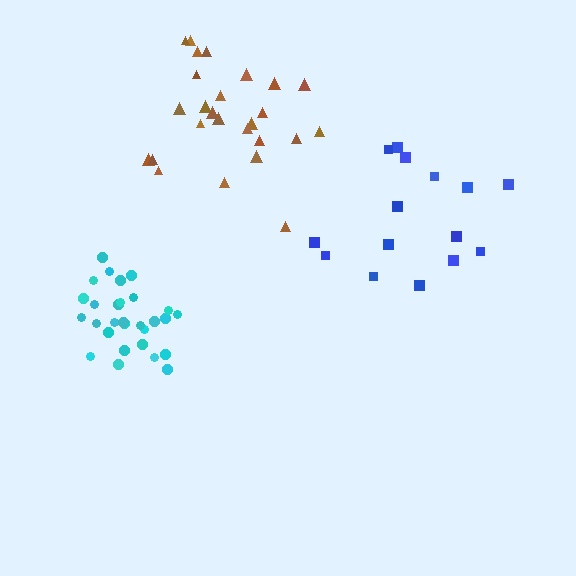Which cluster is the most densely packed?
Cyan.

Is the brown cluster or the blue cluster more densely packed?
Brown.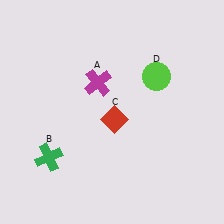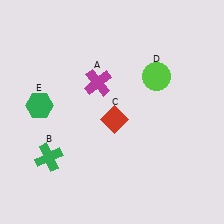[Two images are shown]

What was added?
A green hexagon (E) was added in Image 2.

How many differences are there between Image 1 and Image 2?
There is 1 difference between the two images.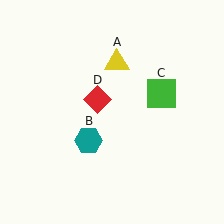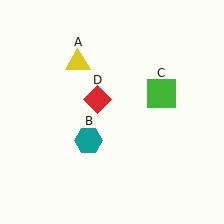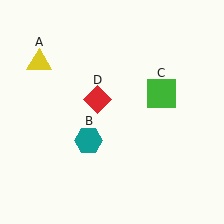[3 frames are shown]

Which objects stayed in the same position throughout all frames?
Teal hexagon (object B) and green square (object C) and red diamond (object D) remained stationary.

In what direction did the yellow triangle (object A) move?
The yellow triangle (object A) moved left.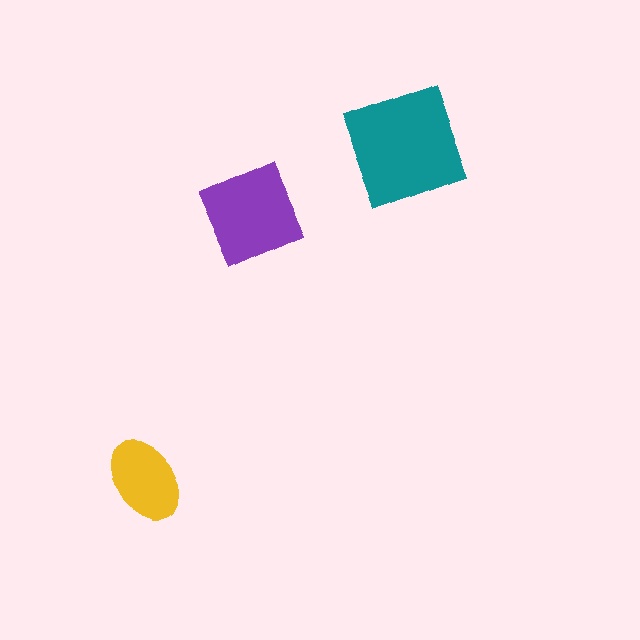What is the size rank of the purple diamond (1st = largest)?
2nd.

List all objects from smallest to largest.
The yellow ellipse, the purple diamond, the teal square.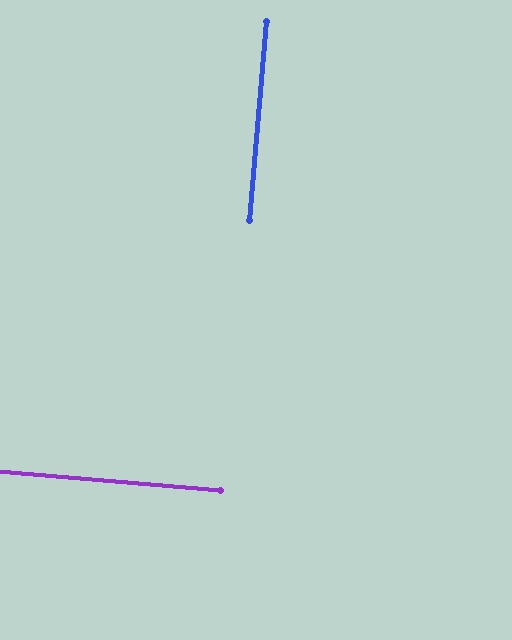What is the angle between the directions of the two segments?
Approximately 90 degrees.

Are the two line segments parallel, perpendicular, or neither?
Perpendicular — they meet at approximately 90°.